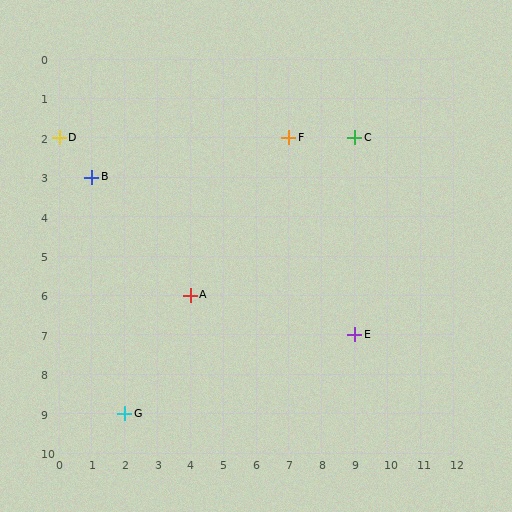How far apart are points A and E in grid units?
Points A and E are 5 columns and 1 row apart (about 5.1 grid units diagonally).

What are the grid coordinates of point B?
Point B is at grid coordinates (1, 3).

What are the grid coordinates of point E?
Point E is at grid coordinates (9, 7).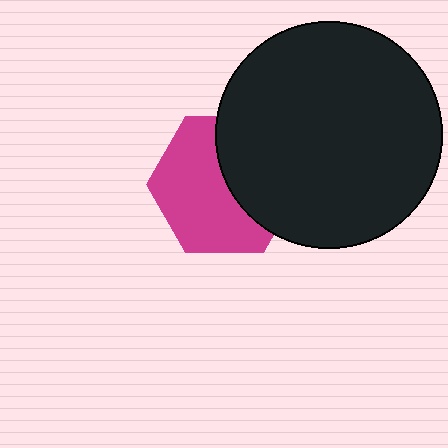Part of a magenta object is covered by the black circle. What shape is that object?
It is a hexagon.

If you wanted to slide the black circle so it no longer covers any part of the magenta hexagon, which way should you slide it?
Slide it right — that is the most direct way to separate the two shapes.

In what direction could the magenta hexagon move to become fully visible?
The magenta hexagon could move left. That would shift it out from behind the black circle entirely.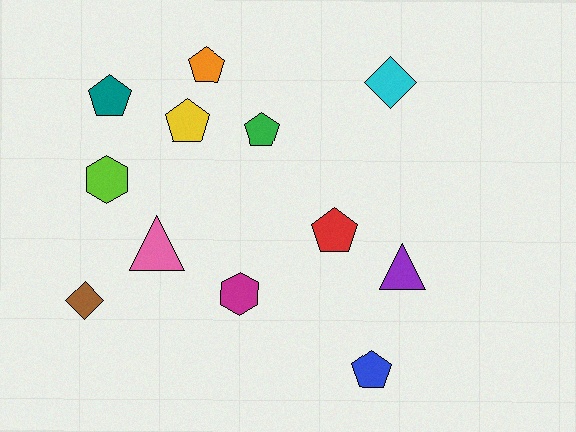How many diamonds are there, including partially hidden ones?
There are 2 diamonds.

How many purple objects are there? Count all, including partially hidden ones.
There is 1 purple object.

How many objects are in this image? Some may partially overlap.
There are 12 objects.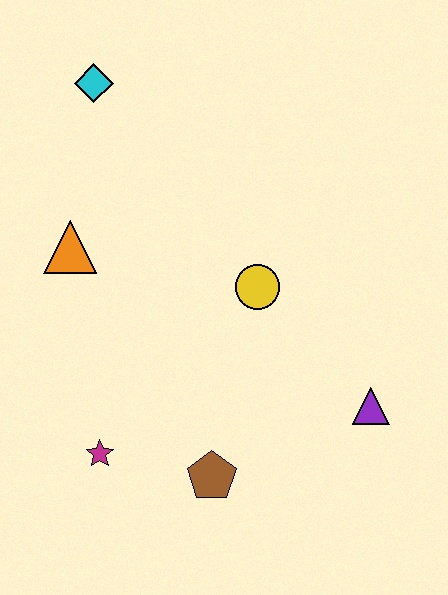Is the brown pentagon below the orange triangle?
Yes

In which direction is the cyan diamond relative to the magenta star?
The cyan diamond is above the magenta star.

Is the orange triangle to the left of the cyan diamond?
Yes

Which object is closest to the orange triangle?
The cyan diamond is closest to the orange triangle.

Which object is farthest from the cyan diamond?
The purple triangle is farthest from the cyan diamond.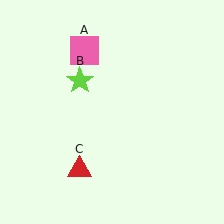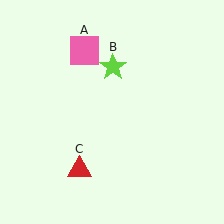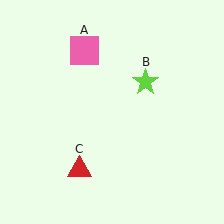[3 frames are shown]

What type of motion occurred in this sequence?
The lime star (object B) rotated clockwise around the center of the scene.